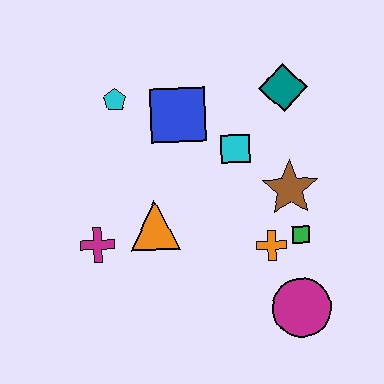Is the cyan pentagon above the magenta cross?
Yes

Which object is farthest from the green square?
The cyan pentagon is farthest from the green square.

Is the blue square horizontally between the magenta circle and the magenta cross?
Yes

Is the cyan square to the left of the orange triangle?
No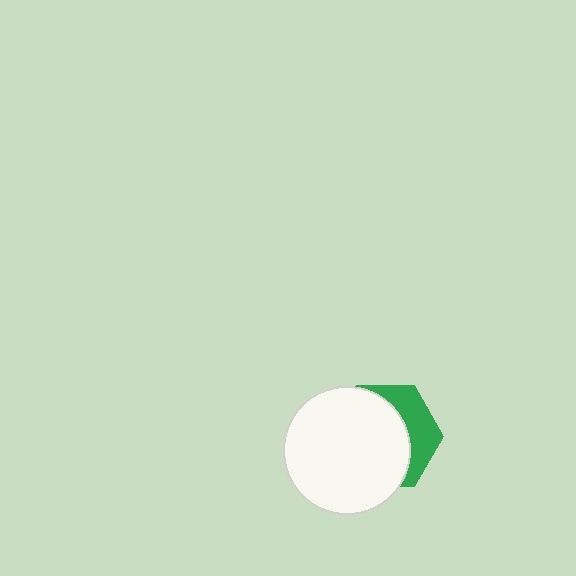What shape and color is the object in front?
The object in front is a white circle.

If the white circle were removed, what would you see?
You would see the complete green hexagon.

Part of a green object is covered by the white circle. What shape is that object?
It is a hexagon.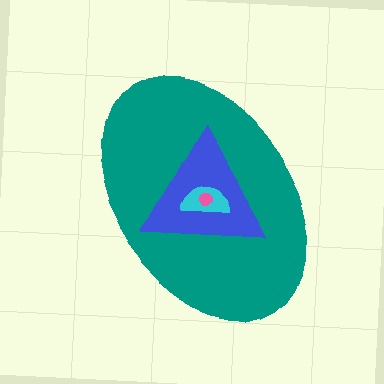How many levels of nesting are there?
4.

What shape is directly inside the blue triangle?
The cyan semicircle.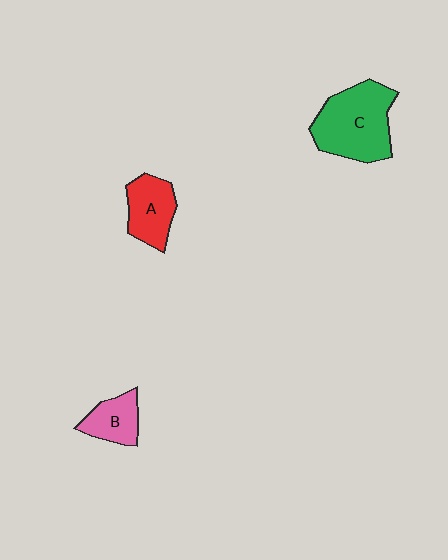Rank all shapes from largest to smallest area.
From largest to smallest: C (green), A (red), B (pink).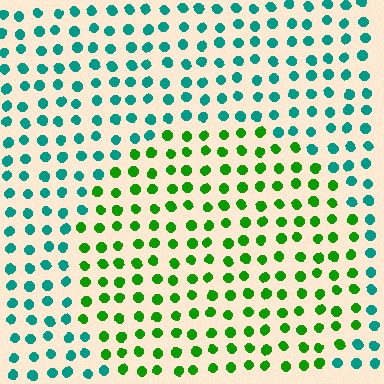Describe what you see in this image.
The image is filled with small teal elements in a uniform arrangement. A circle-shaped region is visible where the elements are tinted to a slightly different hue, forming a subtle color boundary.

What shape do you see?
I see a circle.